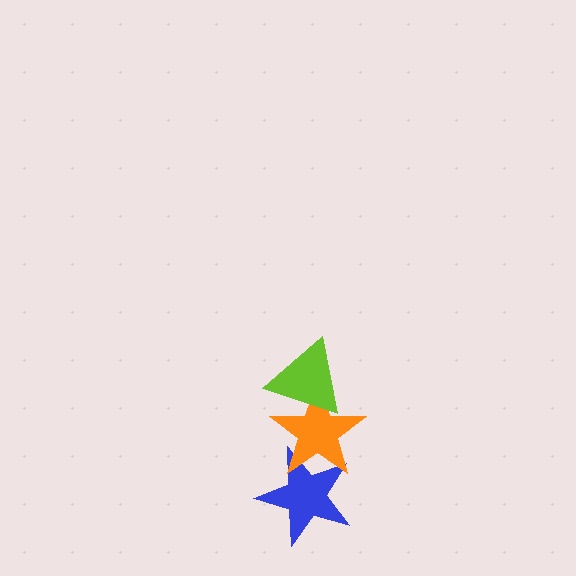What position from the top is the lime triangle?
The lime triangle is 1st from the top.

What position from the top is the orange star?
The orange star is 2nd from the top.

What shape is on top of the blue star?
The orange star is on top of the blue star.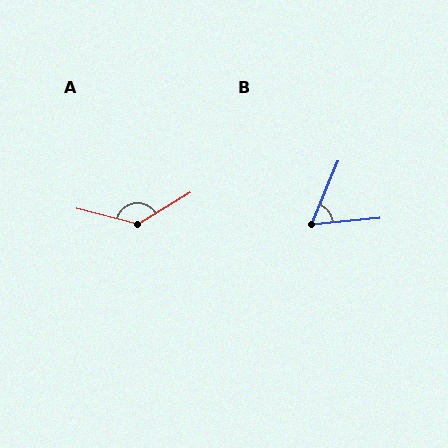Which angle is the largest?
A, at approximately 134 degrees.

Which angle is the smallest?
B, at approximately 62 degrees.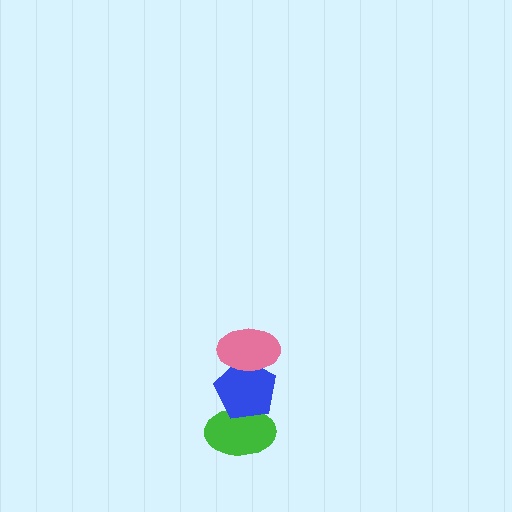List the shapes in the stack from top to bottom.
From top to bottom: the pink ellipse, the blue pentagon, the green ellipse.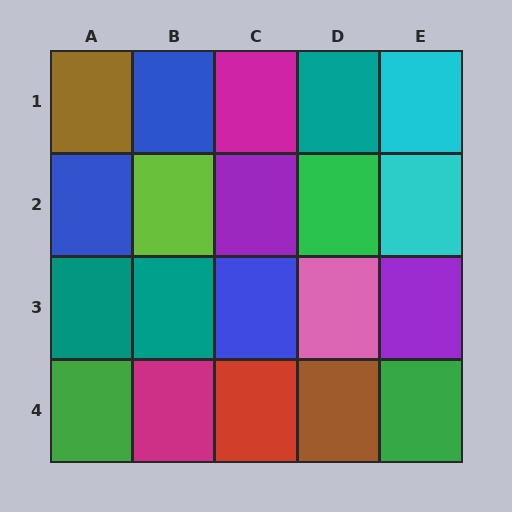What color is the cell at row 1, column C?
Magenta.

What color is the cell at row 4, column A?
Green.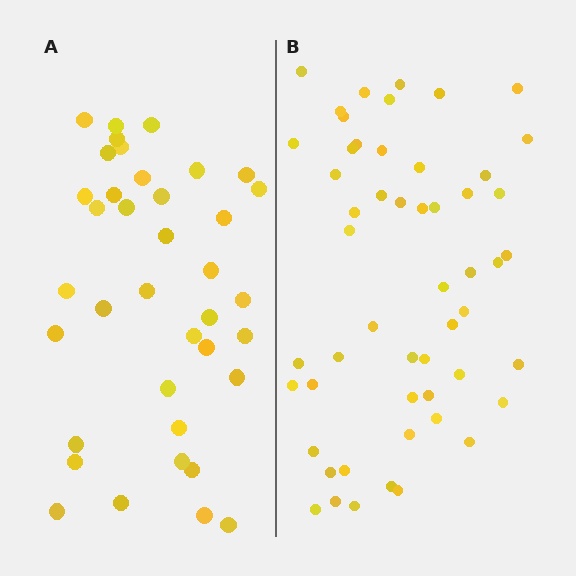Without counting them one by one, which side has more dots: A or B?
Region B (the right region) has more dots.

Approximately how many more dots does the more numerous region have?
Region B has approximately 15 more dots than region A.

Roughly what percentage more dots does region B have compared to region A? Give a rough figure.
About 40% more.